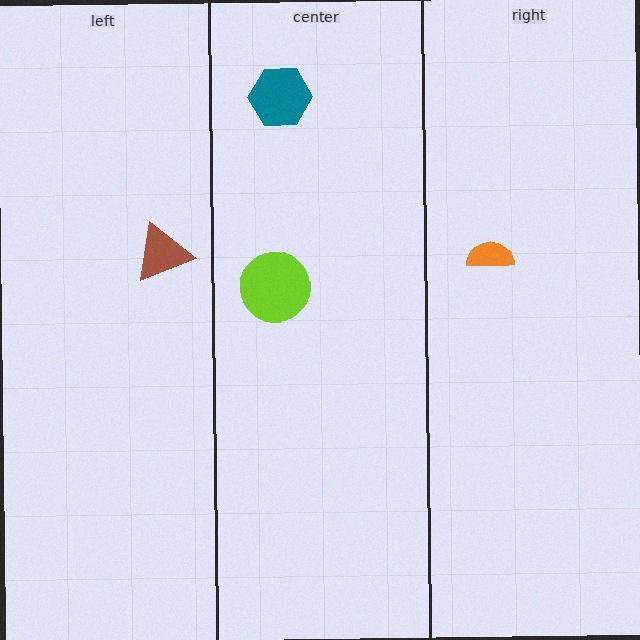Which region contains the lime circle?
The center region.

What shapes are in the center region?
The lime circle, the teal hexagon.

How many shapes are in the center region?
2.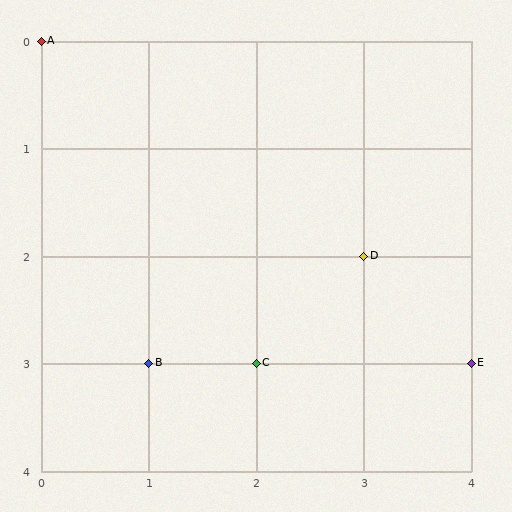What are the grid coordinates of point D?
Point D is at grid coordinates (3, 2).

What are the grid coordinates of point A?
Point A is at grid coordinates (0, 0).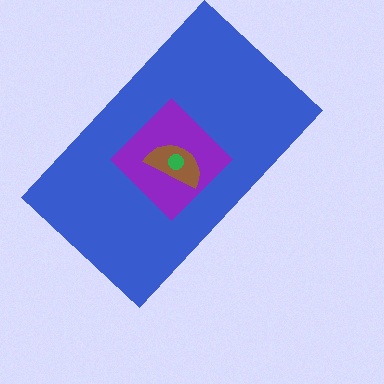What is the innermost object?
The green circle.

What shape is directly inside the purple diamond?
The brown semicircle.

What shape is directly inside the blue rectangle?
The purple diamond.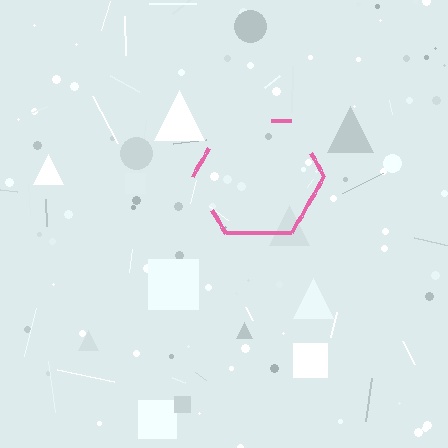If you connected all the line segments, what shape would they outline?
They would outline a hexagon.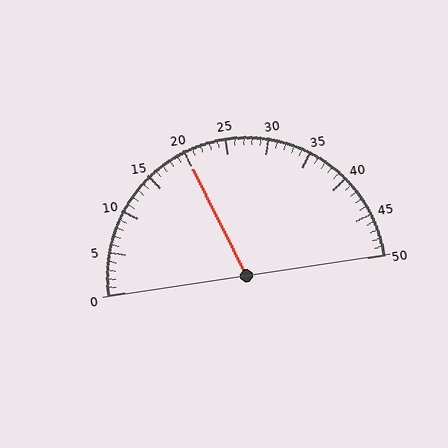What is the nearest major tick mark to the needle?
The nearest major tick mark is 20.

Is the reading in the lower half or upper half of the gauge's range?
The reading is in the lower half of the range (0 to 50).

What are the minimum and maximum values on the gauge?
The gauge ranges from 0 to 50.